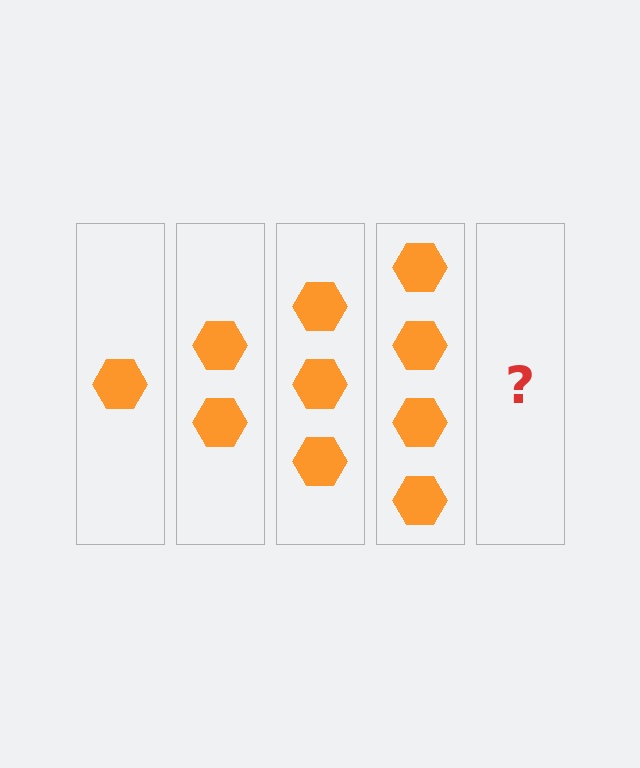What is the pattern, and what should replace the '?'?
The pattern is that each step adds one more hexagon. The '?' should be 5 hexagons.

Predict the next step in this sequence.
The next step is 5 hexagons.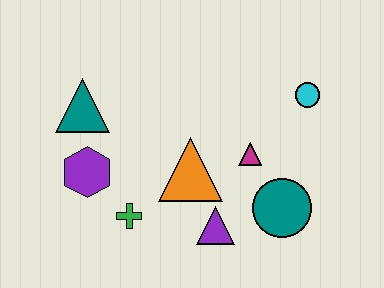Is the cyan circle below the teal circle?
No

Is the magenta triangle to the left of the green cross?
No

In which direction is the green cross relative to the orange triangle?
The green cross is to the left of the orange triangle.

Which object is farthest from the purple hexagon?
The cyan circle is farthest from the purple hexagon.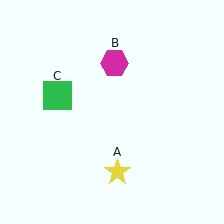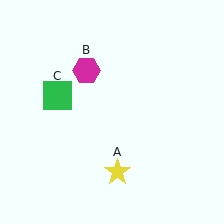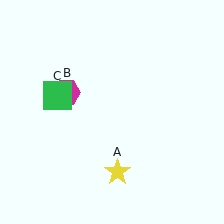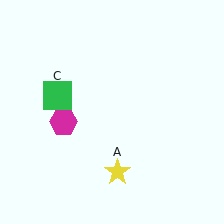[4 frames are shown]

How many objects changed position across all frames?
1 object changed position: magenta hexagon (object B).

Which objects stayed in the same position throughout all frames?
Yellow star (object A) and green square (object C) remained stationary.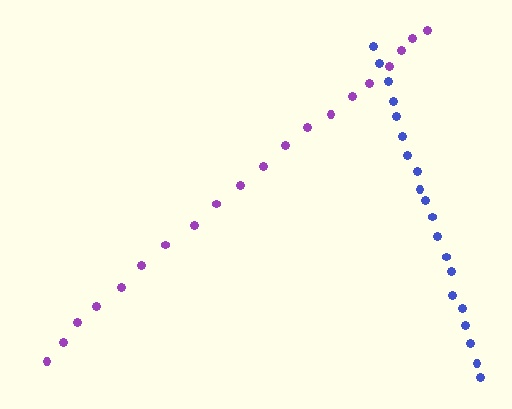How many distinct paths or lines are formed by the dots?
There are 2 distinct paths.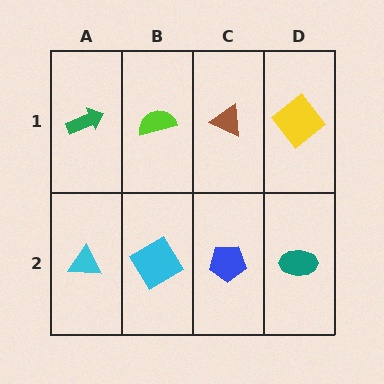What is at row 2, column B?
A cyan diamond.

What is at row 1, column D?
A yellow diamond.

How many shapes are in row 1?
4 shapes.